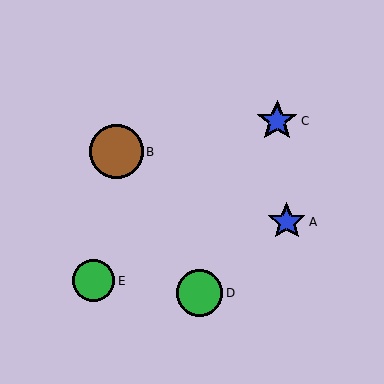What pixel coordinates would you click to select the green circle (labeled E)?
Click at (94, 281) to select the green circle E.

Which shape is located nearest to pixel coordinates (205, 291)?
The green circle (labeled D) at (200, 293) is nearest to that location.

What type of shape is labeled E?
Shape E is a green circle.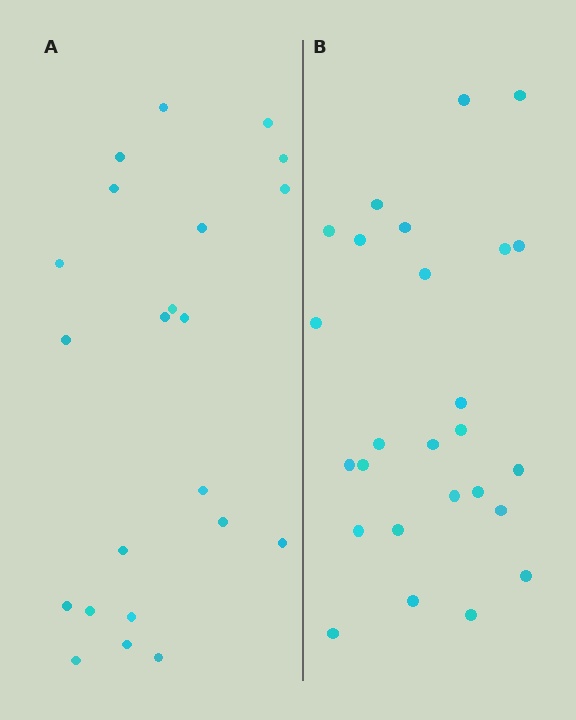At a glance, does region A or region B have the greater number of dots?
Region B (the right region) has more dots.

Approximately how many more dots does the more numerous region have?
Region B has about 4 more dots than region A.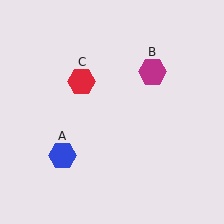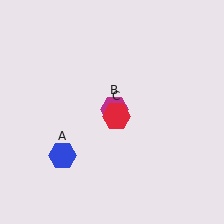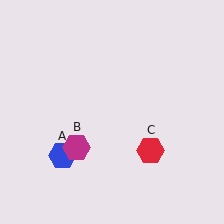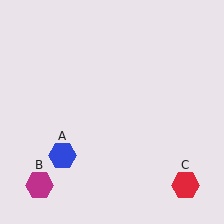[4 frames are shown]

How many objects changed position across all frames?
2 objects changed position: magenta hexagon (object B), red hexagon (object C).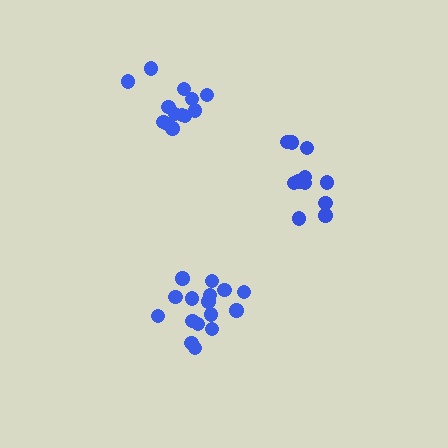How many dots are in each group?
Group 1: 16 dots, Group 2: 11 dots, Group 3: 13 dots (40 total).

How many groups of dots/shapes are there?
There are 3 groups.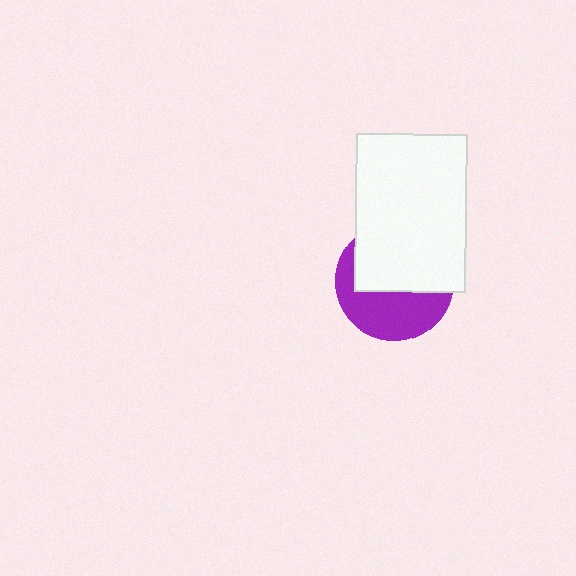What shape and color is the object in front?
The object in front is a white rectangle.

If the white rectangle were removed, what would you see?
You would see the complete purple circle.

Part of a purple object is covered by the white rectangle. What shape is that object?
It is a circle.